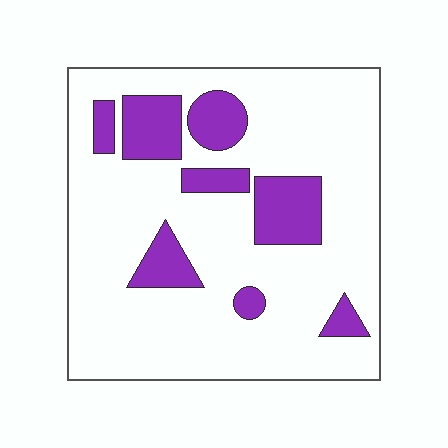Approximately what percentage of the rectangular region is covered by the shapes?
Approximately 20%.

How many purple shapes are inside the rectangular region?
8.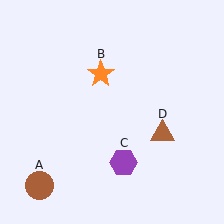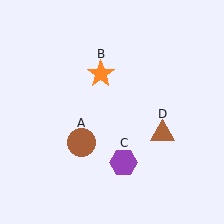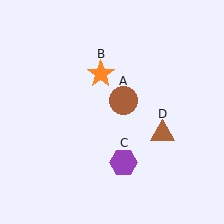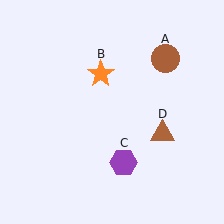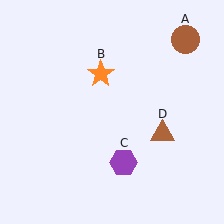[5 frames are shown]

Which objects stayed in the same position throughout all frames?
Orange star (object B) and purple hexagon (object C) and brown triangle (object D) remained stationary.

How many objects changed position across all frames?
1 object changed position: brown circle (object A).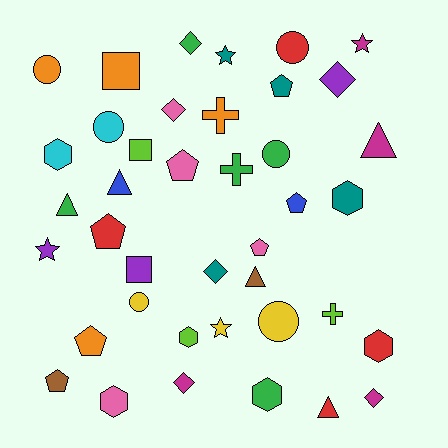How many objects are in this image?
There are 40 objects.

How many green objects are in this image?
There are 5 green objects.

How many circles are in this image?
There are 6 circles.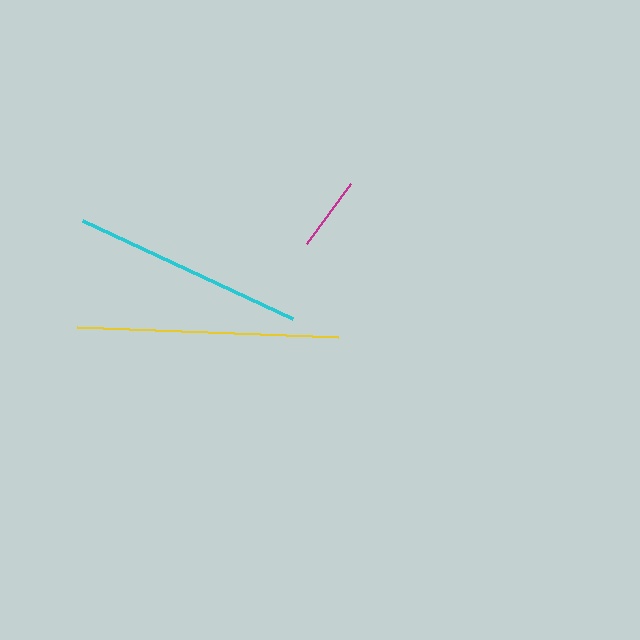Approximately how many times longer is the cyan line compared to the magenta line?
The cyan line is approximately 3.1 times the length of the magenta line.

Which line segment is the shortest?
The magenta line is the shortest at approximately 75 pixels.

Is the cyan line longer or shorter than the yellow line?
The yellow line is longer than the cyan line.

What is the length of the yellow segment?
The yellow segment is approximately 261 pixels long.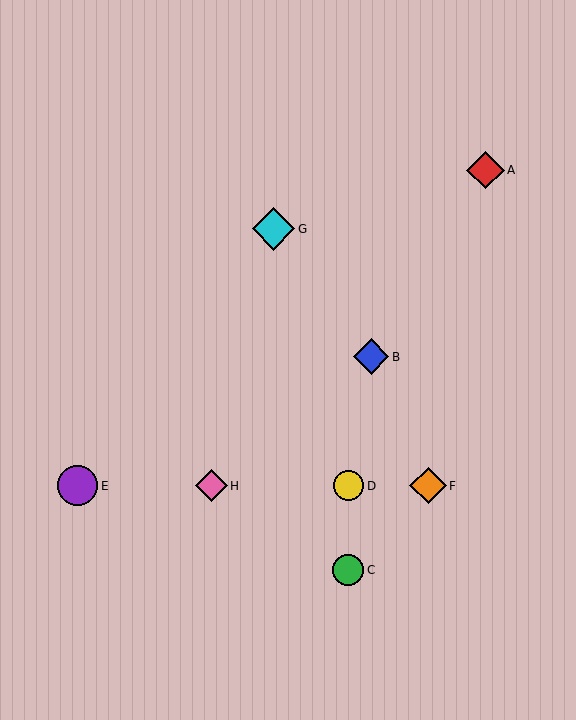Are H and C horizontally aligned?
No, H is at y≈486 and C is at y≈570.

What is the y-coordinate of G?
Object G is at y≈229.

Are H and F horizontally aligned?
Yes, both are at y≈486.